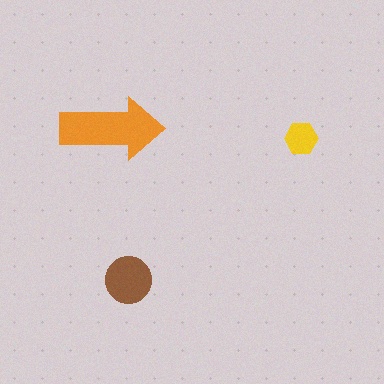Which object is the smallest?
The yellow hexagon.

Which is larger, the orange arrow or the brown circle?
The orange arrow.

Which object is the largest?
The orange arrow.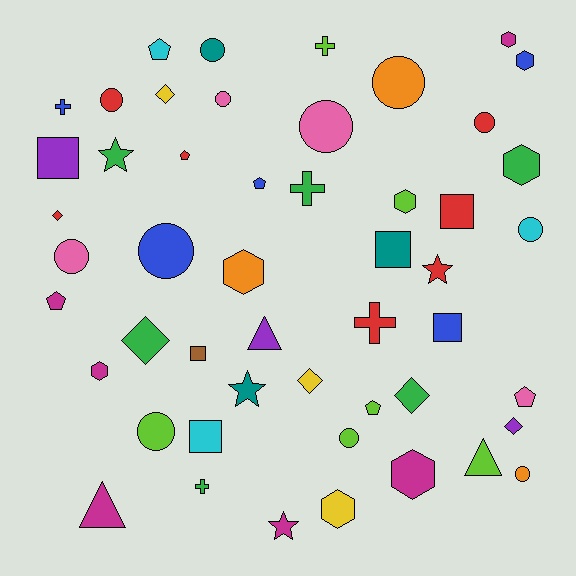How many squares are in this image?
There are 6 squares.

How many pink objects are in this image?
There are 4 pink objects.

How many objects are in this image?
There are 50 objects.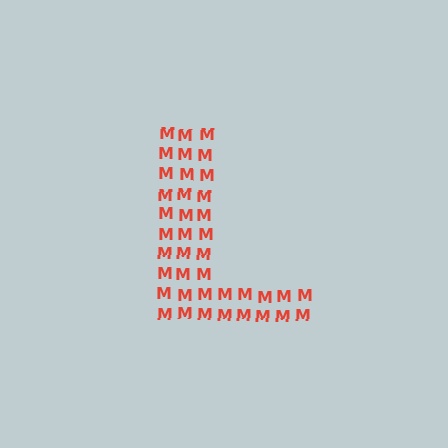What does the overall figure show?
The overall figure shows the letter L.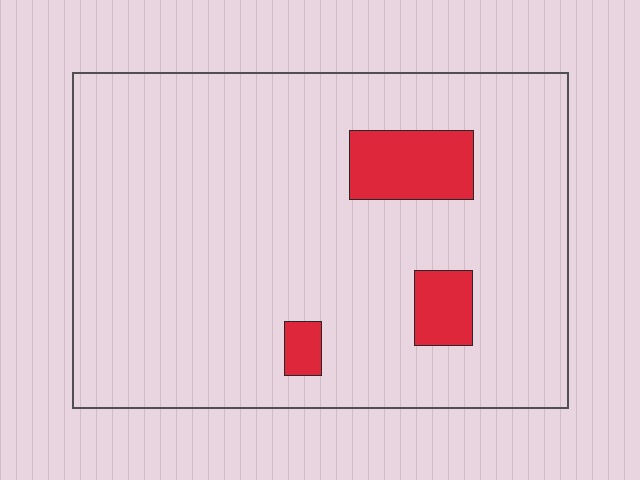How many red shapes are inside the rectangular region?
3.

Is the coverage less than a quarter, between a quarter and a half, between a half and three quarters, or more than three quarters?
Less than a quarter.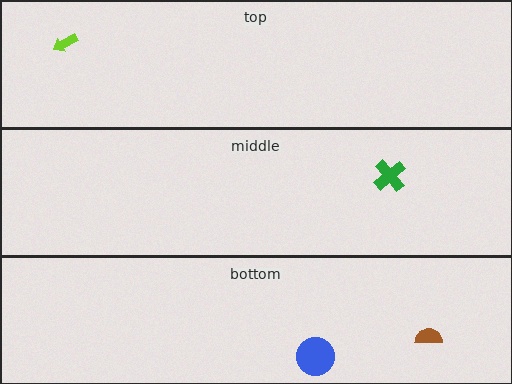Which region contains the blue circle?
The bottom region.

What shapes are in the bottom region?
The blue circle, the brown semicircle.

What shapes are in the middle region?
The green cross.